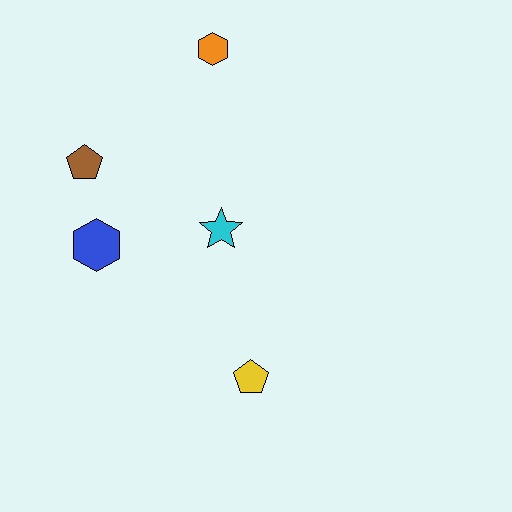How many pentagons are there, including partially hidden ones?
There are 2 pentagons.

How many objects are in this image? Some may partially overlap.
There are 5 objects.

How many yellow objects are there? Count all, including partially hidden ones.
There is 1 yellow object.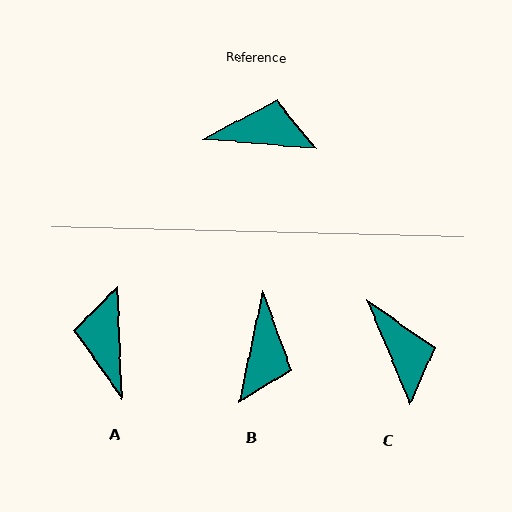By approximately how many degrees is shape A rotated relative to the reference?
Approximately 97 degrees counter-clockwise.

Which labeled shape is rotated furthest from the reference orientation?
A, about 97 degrees away.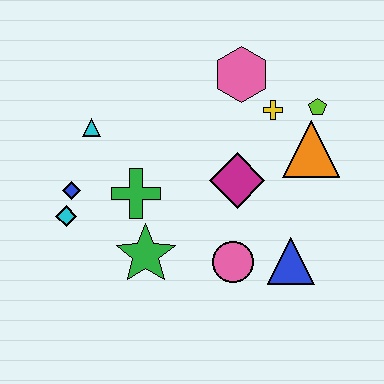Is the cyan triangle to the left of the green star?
Yes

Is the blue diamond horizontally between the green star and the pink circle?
No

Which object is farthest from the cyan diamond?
The lime pentagon is farthest from the cyan diamond.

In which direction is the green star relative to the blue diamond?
The green star is to the right of the blue diamond.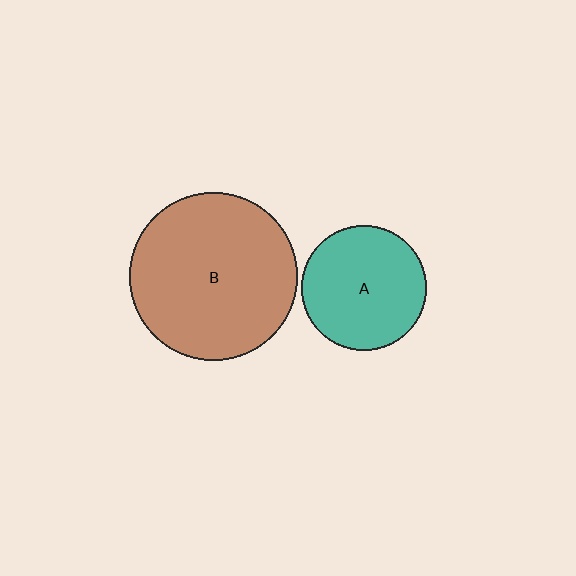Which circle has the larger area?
Circle B (brown).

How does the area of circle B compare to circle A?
Approximately 1.8 times.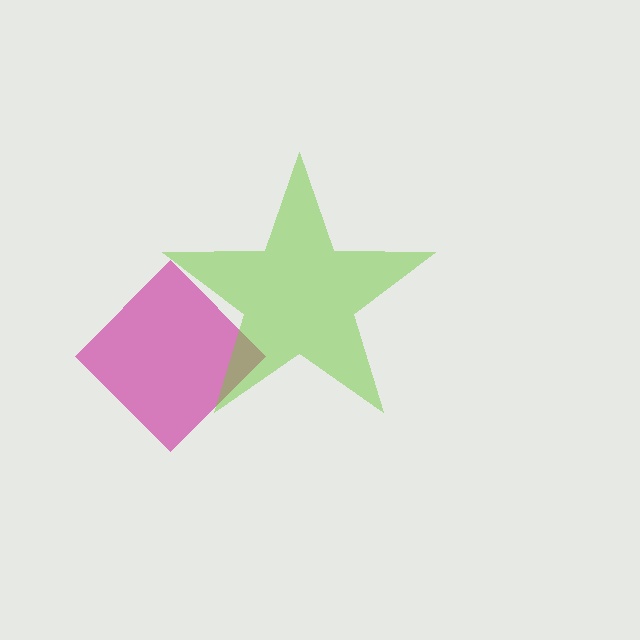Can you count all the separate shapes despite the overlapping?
Yes, there are 2 separate shapes.